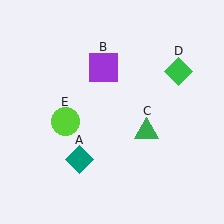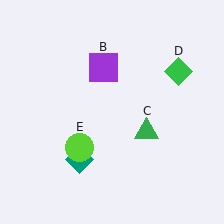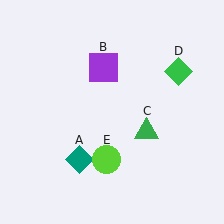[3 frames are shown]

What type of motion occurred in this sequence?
The lime circle (object E) rotated counterclockwise around the center of the scene.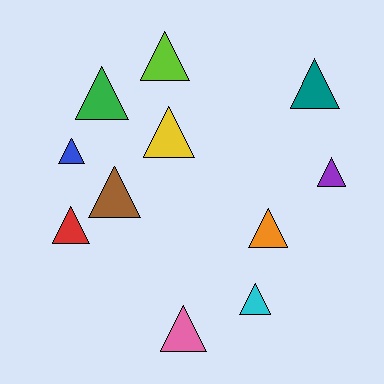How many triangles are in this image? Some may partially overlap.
There are 11 triangles.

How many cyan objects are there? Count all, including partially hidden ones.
There is 1 cyan object.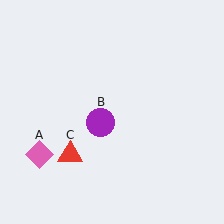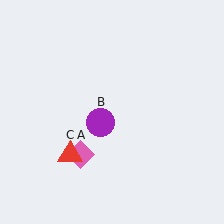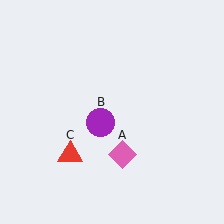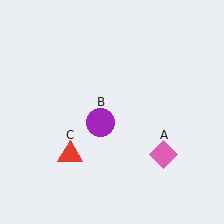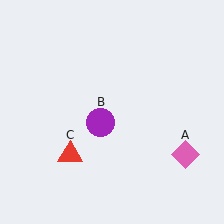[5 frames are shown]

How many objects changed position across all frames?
1 object changed position: pink diamond (object A).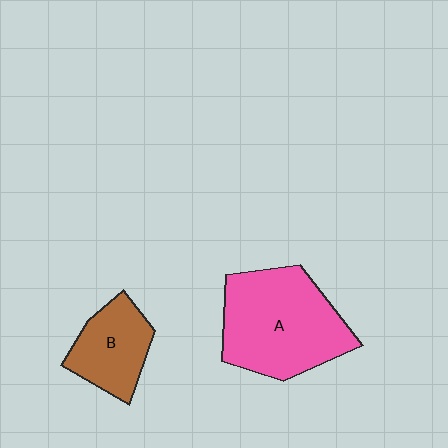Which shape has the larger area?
Shape A (pink).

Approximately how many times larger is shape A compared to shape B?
Approximately 1.9 times.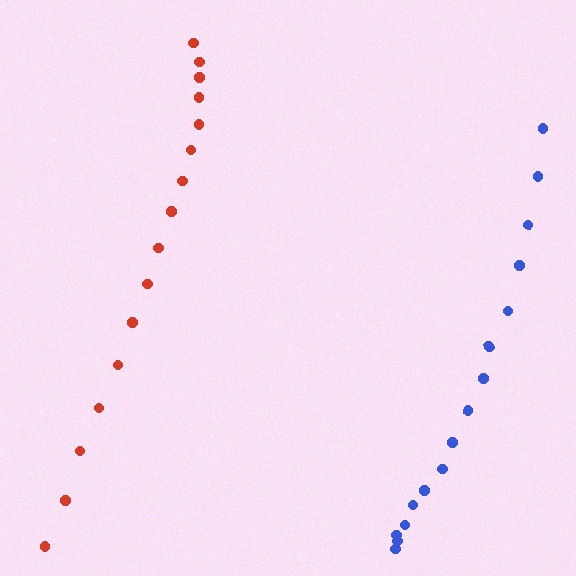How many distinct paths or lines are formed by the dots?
There are 2 distinct paths.